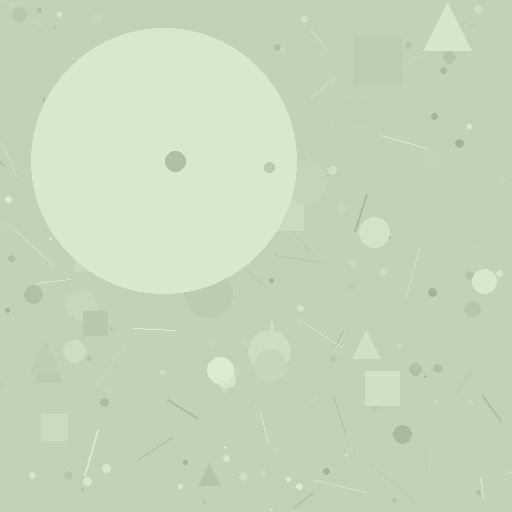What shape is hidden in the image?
A circle is hidden in the image.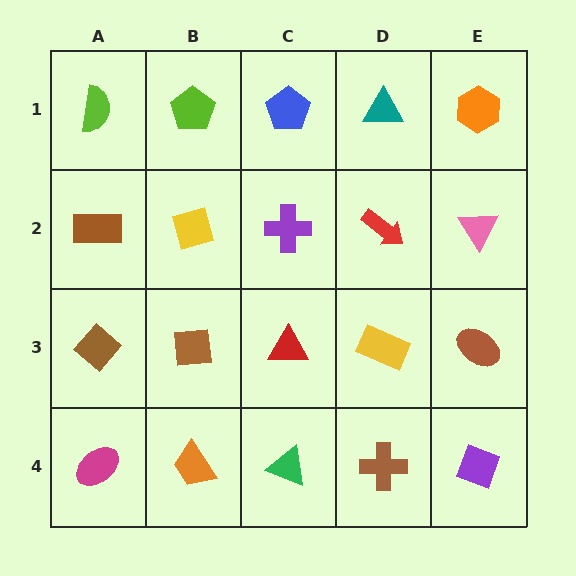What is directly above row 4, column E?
A brown ellipse.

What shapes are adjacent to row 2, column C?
A blue pentagon (row 1, column C), a red triangle (row 3, column C), a yellow diamond (row 2, column B), a red arrow (row 2, column D).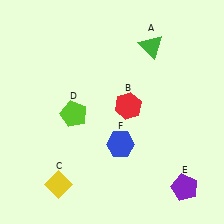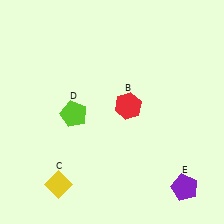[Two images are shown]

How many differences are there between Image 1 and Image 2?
There are 2 differences between the two images.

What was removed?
The blue hexagon (F), the green triangle (A) were removed in Image 2.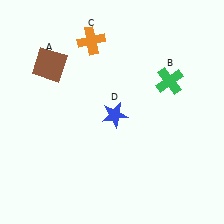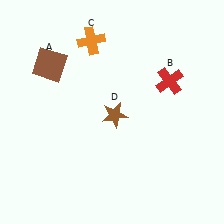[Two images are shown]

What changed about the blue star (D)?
In Image 1, D is blue. In Image 2, it changed to brown.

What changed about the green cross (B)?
In Image 1, B is green. In Image 2, it changed to red.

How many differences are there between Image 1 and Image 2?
There are 2 differences between the two images.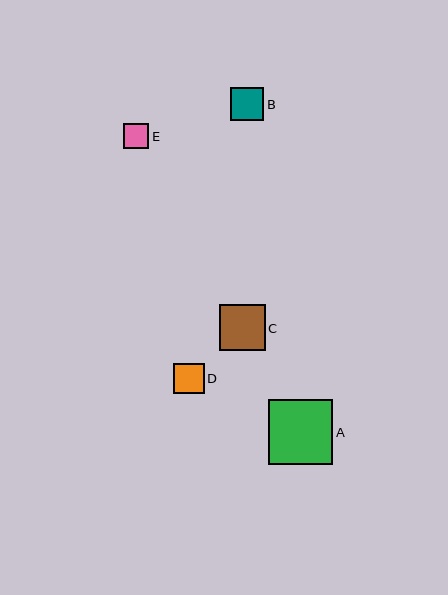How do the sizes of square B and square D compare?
Square B and square D are approximately the same size.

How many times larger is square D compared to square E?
Square D is approximately 1.2 times the size of square E.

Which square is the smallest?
Square E is the smallest with a size of approximately 25 pixels.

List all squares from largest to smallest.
From largest to smallest: A, C, B, D, E.